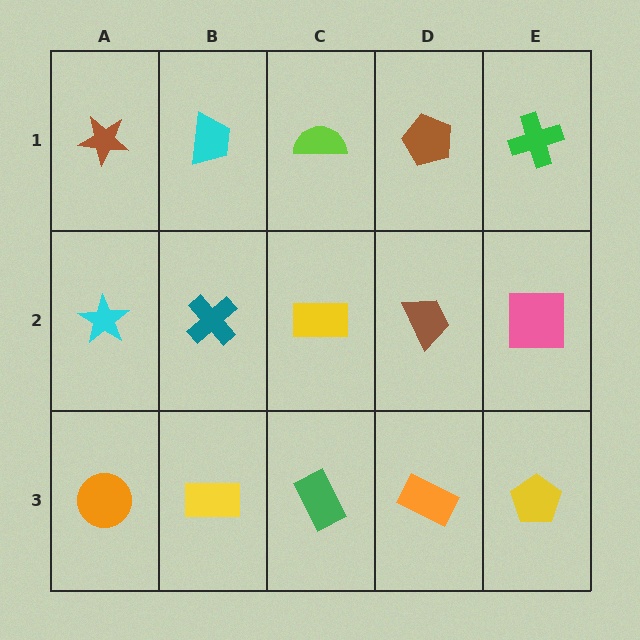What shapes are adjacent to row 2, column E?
A green cross (row 1, column E), a yellow pentagon (row 3, column E), a brown trapezoid (row 2, column D).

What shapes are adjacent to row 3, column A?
A cyan star (row 2, column A), a yellow rectangle (row 3, column B).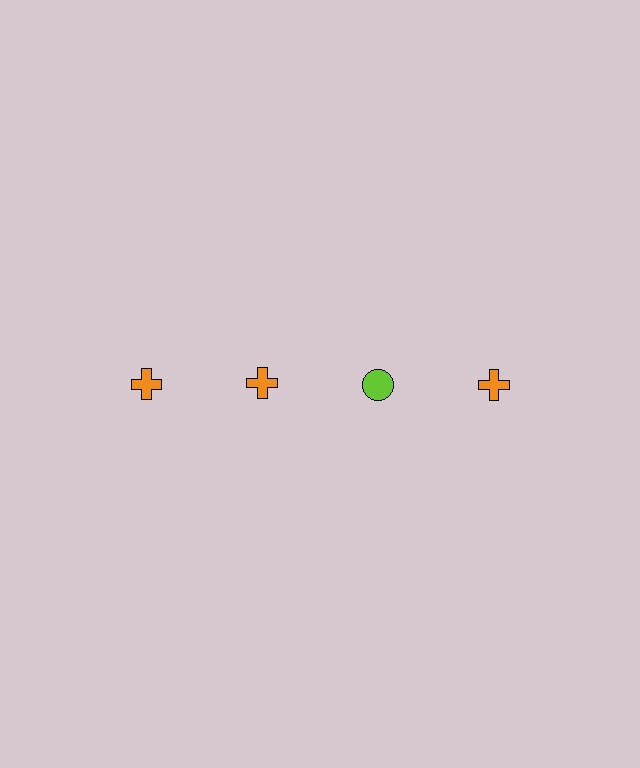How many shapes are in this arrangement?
There are 4 shapes arranged in a grid pattern.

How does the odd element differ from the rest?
It differs in both color (lime instead of orange) and shape (circle instead of cross).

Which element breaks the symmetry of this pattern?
The lime circle in the top row, center column breaks the symmetry. All other shapes are orange crosses.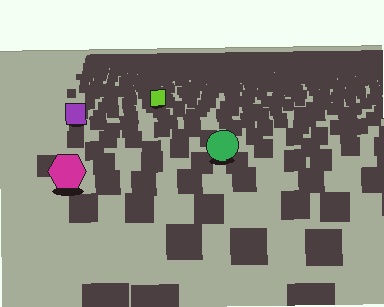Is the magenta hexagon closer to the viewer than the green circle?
Yes. The magenta hexagon is closer — you can tell from the texture gradient: the ground texture is coarser near it.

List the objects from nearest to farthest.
From nearest to farthest: the magenta hexagon, the green circle, the purple square, the lime square.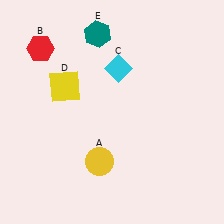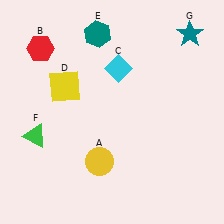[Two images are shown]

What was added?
A green triangle (F), a teal star (G) were added in Image 2.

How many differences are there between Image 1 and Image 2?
There are 2 differences between the two images.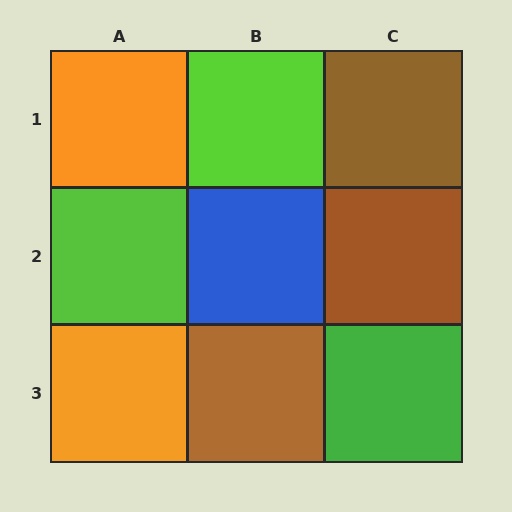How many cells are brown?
3 cells are brown.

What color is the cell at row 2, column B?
Blue.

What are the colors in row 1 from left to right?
Orange, lime, brown.